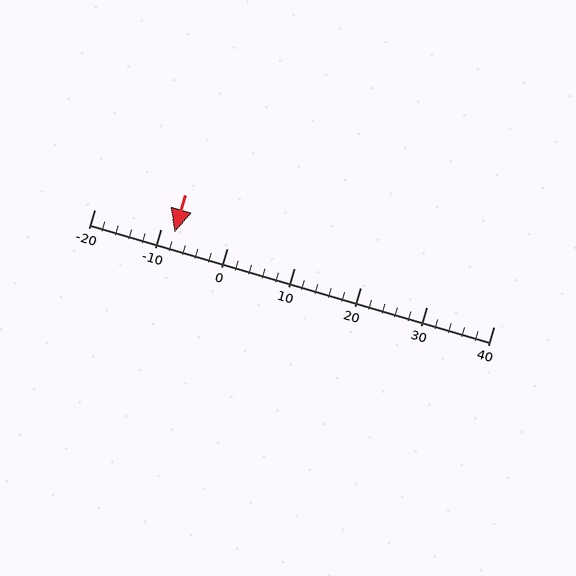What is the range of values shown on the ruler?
The ruler shows values from -20 to 40.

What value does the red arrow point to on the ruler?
The red arrow points to approximately -8.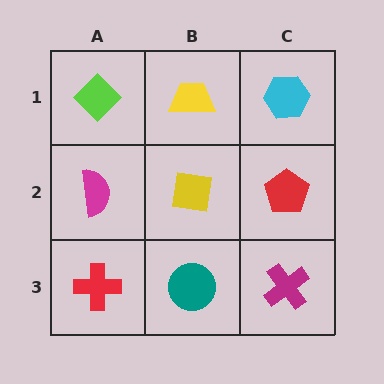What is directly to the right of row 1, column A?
A yellow trapezoid.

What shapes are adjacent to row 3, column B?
A yellow square (row 2, column B), a red cross (row 3, column A), a magenta cross (row 3, column C).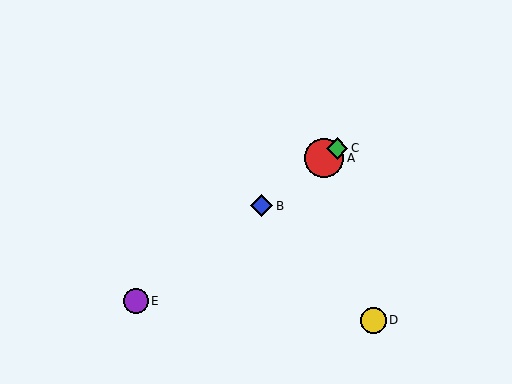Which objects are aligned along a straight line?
Objects A, B, C, E are aligned along a straight line.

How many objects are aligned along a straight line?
4 objects (A, B, C, E) are aligned along a straight line.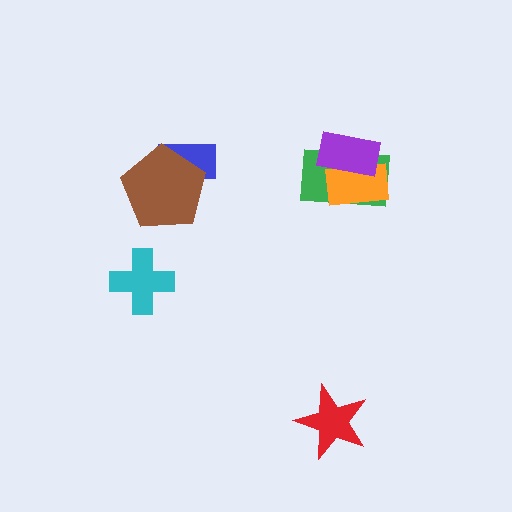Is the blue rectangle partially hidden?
Yes, it is partially covered by another shape.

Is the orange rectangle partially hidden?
Yes, it is partially covered by another shape.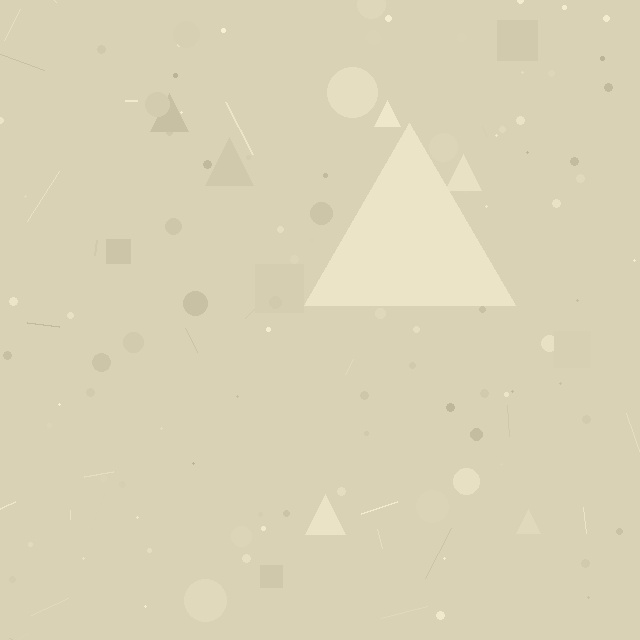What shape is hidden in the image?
A triangle is hidden in the image.